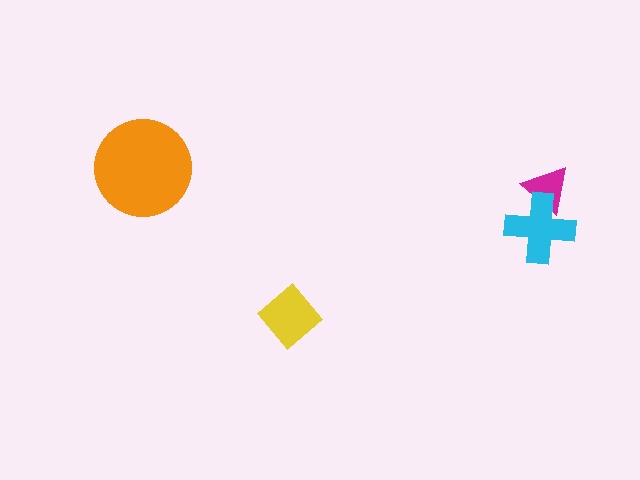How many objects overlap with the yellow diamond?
0 objects overlap with the yellow diamond.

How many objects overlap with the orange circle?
0 objects overlap with the orange circle.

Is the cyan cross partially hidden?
No, no other shape covers it.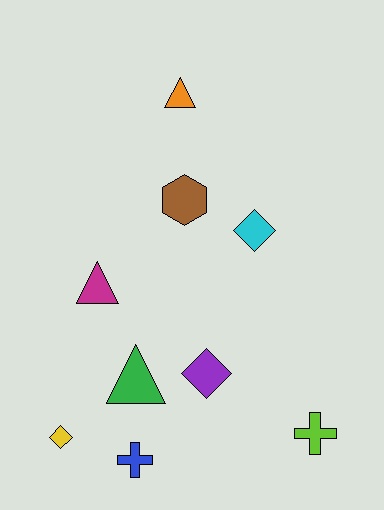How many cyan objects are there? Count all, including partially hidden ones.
There is 1 cyan object.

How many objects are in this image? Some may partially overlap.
There are 9 objects.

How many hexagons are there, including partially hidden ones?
There is 1 hexagon.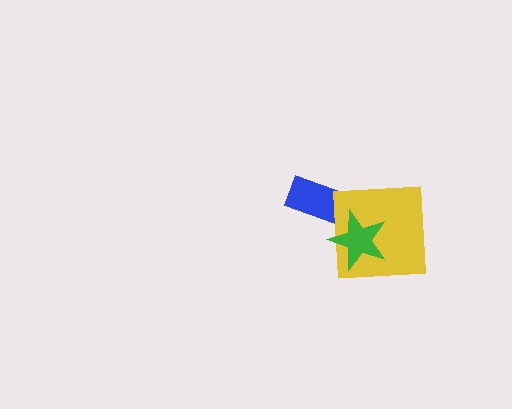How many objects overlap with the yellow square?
1 object overlaps with the yellow square.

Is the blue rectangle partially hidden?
No, no other shape covers it.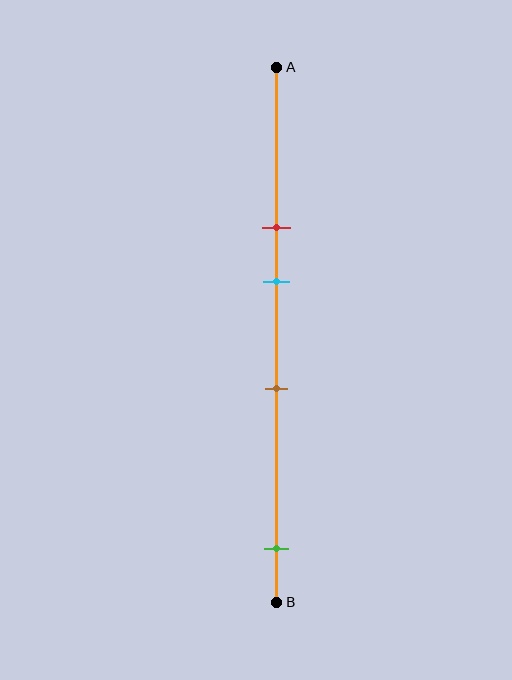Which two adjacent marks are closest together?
The red and cyan marks are the closest adjacent pair.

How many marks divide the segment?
There are 4 marks dividing the segment.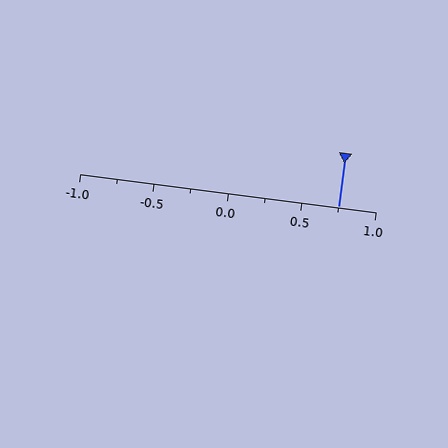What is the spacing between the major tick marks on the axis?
The major ticks are spaced 0.5 apart.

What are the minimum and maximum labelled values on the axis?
The axis runs from -1.0 to 1.0.